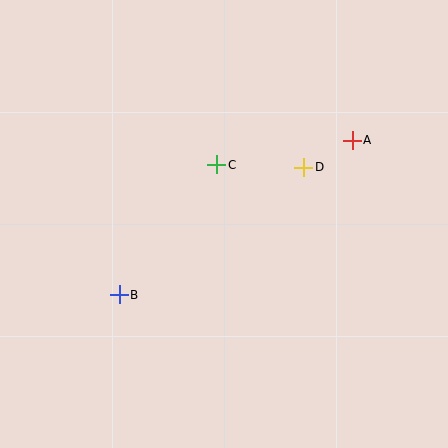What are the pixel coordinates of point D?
Point D is at (304, 167).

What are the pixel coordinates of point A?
Point A is at (352, 140).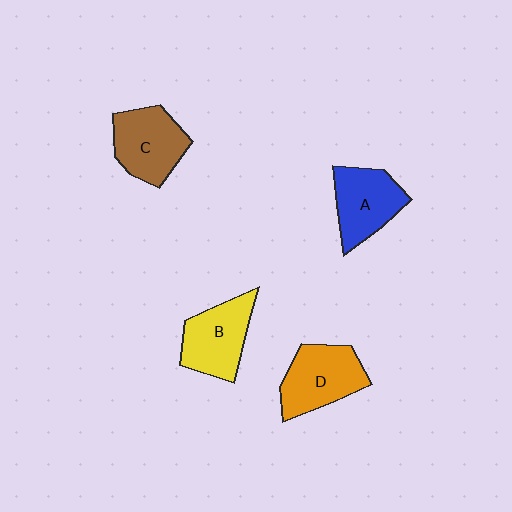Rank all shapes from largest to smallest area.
From largest to smallest: D (orange), B (yellow), C (brown), A (blue).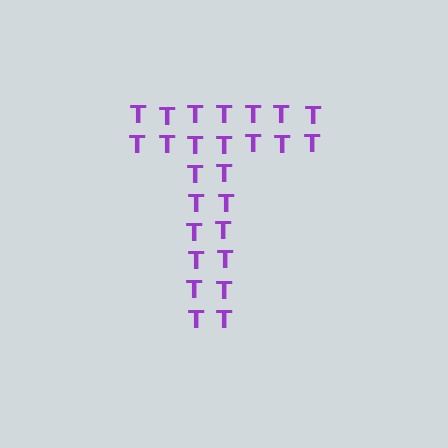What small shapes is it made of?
It is made of small letter T's.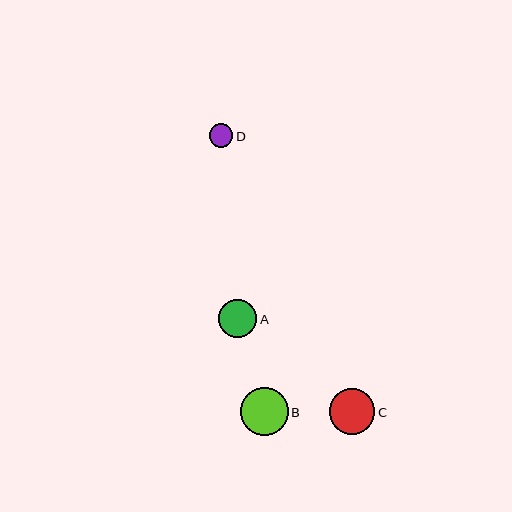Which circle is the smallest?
Circle D is the smallest with a size of approximately 23 pixels.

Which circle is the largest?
Circle B is the largest with a size of approximately 48 pixels.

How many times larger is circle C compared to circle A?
Circle C is approximately 1.2 times the size of circle A.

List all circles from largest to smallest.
From largest to smallest: B, C, A, D.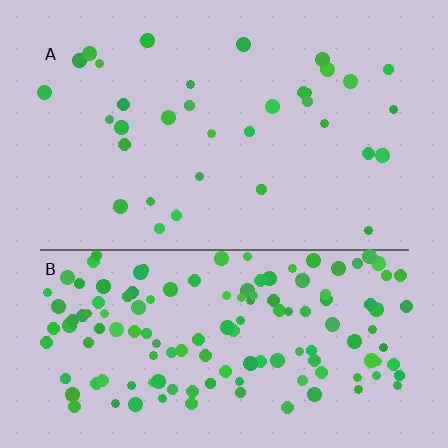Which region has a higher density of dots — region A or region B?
B (the bottom).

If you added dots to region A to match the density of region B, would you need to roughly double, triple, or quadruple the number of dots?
Approximately quadruple.